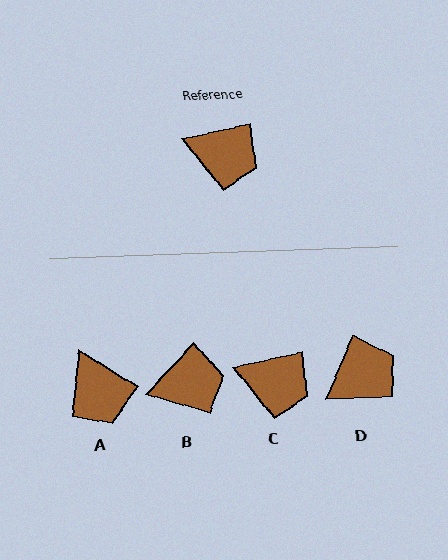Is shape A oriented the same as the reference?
No, it is off by about 44 degrees.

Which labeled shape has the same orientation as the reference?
C.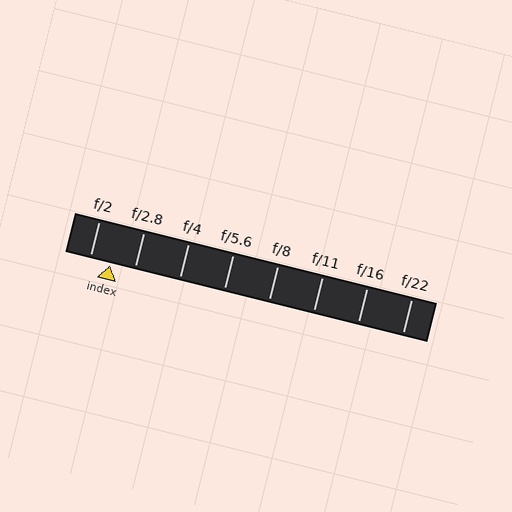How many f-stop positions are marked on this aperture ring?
There are 8 f-stop positions marked.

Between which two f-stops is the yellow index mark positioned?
The index mark is between f/2 and f/2.8.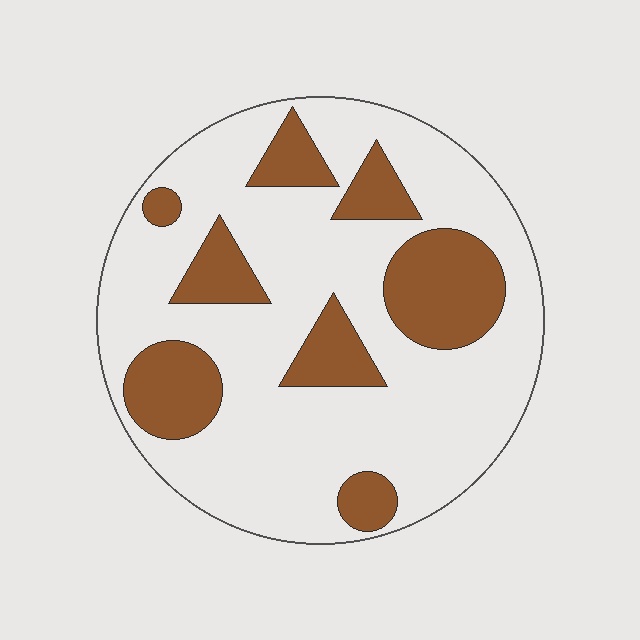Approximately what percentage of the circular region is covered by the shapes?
Approximately 25%.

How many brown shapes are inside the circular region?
8.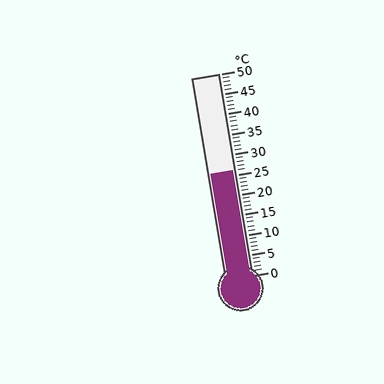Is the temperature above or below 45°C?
The temperature is below 45°C.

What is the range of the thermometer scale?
The thermometer scale ranges from 0°C to 50°C.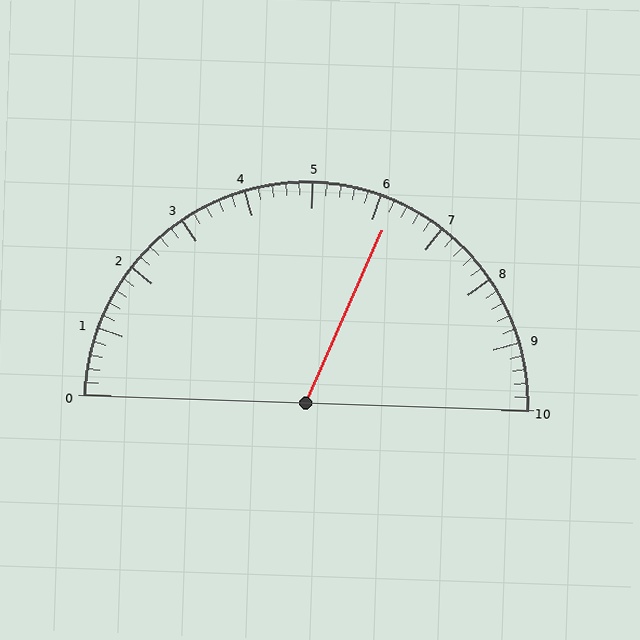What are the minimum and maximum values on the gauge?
The gauge ranges from 0 to 10.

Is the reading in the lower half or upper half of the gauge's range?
The reading is in the upper half of the range (0 to 10).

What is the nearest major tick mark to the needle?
The nearest major tick mark is 6.